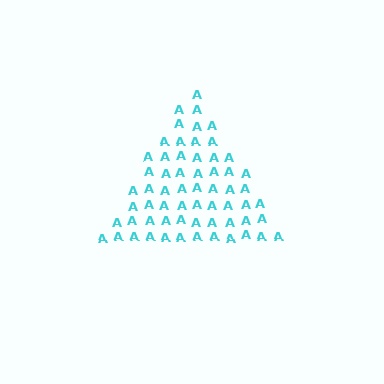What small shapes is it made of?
It is made of small letter A's.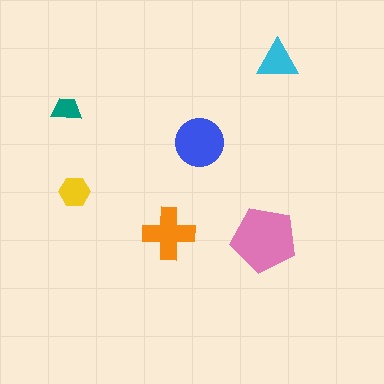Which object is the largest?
The pink pentagon.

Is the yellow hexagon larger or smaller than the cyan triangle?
Smaller.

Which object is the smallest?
The teal trapezoid.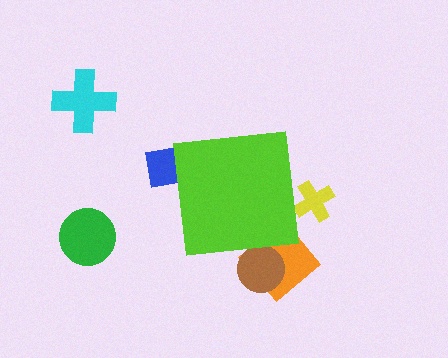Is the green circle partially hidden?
No, the green circle is fully visible.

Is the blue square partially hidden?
Yes, the blue square is partially hidden behind the lime square.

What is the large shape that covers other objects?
A lime square.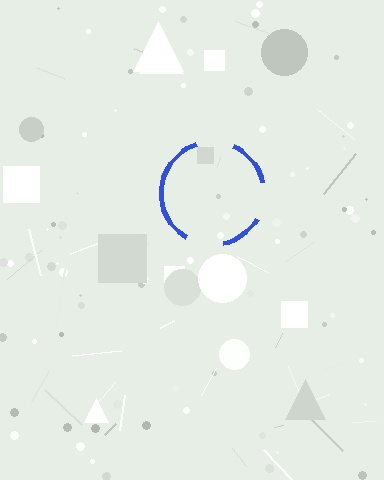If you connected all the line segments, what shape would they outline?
They would outline a circle.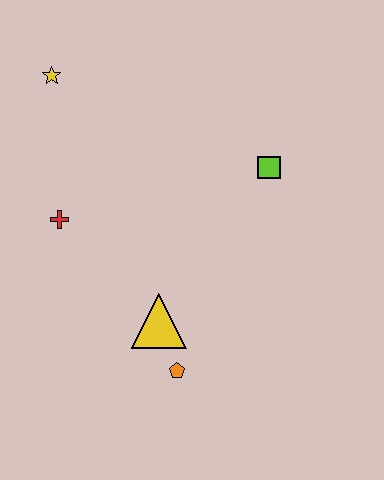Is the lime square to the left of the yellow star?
No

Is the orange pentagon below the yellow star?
Yes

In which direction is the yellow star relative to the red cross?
The yellow star is above the red cross.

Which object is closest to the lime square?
The yellow triangle is closest to the lime square.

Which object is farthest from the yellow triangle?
The yellow star is farthest from the yellow triangle.